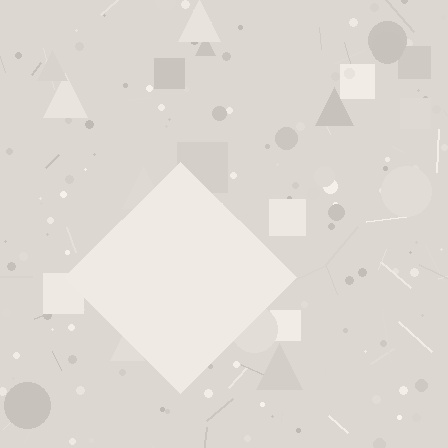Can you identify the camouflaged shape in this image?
The camouflaged shape is a diamond.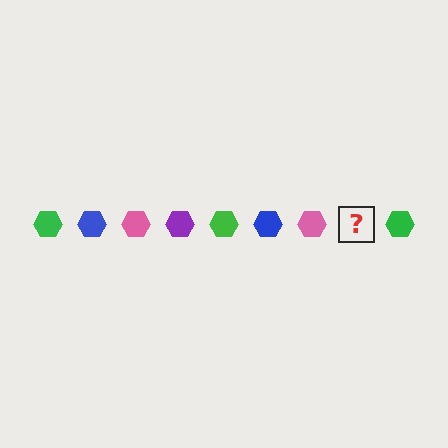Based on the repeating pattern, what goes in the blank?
The blank should be a purple hexagon.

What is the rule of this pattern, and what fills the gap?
The rule is that the pattern cycles through green, blue, pink, purple hexagons. The gap should be filled with a purple hexagon.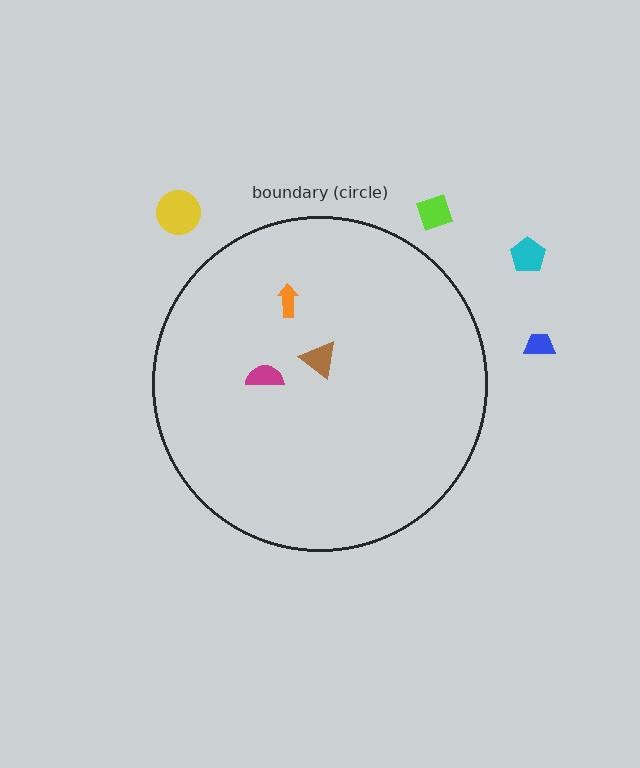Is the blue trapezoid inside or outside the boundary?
Outside.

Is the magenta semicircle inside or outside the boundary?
Inside.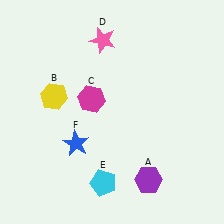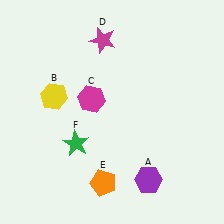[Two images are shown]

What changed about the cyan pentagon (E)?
In Image 1, E is cyan. In Image 2, it changed to orange.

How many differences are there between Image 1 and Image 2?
There are 3 differences between the two images.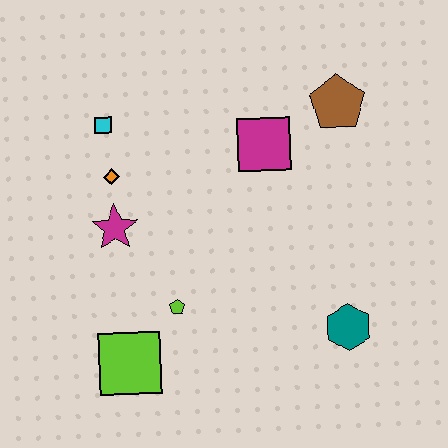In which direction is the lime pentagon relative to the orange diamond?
The lime pentagon is below the orange diamond.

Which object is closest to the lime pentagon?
The lime square is closest to the lime pentagon.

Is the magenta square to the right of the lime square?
Yes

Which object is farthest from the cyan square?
The teal hexagon is farthest from the cyan square.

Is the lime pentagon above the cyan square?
No